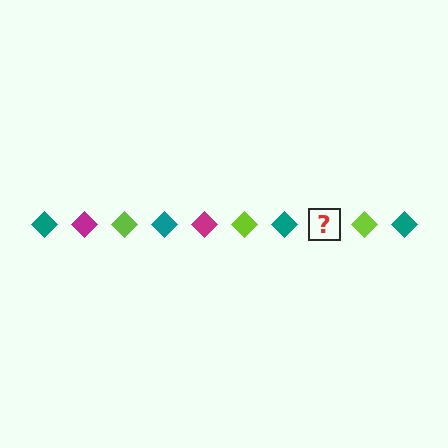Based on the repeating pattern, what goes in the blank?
The blank should be a magenta diamond.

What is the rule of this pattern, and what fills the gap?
The rule is that the pattern cycles through teal, magenta, lime diamonds. The gap should be filled with a magenta diamond.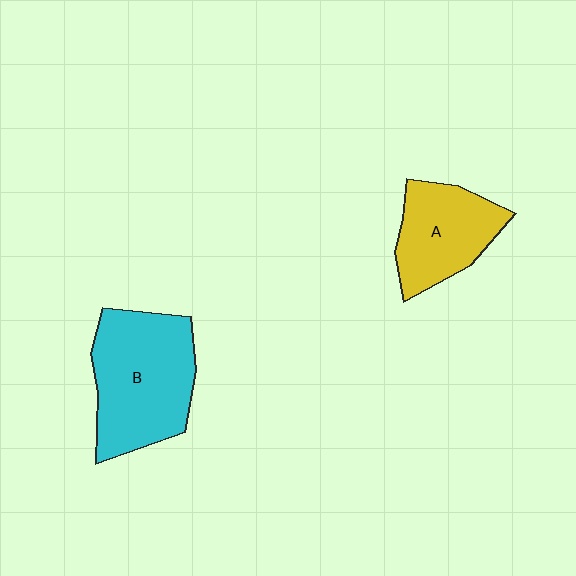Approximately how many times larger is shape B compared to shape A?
Approximately 1.5 times.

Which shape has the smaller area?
Shape A (yellow).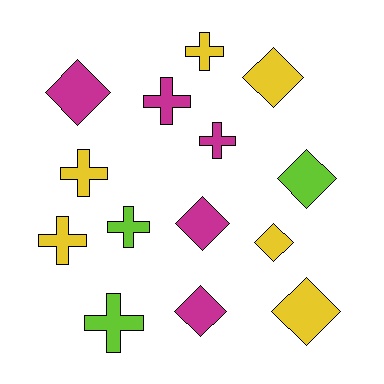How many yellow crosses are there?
There are 3 yellow crosses.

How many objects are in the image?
There are 14 objects.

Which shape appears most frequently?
Diamond, with 7 objects.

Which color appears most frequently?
Yellow, with 6 objects.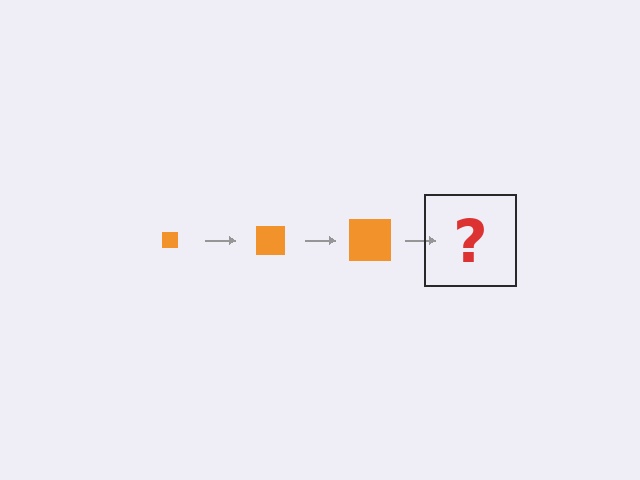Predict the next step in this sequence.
The next step is an orange square, larger than the previous one.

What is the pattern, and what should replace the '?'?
The pattern is that the square gets progressively larger each step. The '?' should be an orange square, larger than the previous one.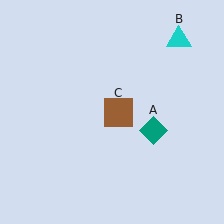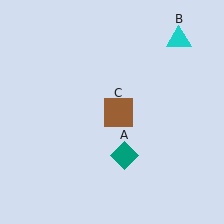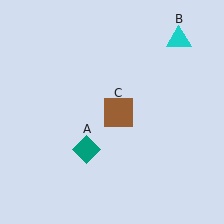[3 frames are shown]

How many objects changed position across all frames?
1 object changed position: teal diamond (object A).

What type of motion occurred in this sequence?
The teal diamond (object A) rotated clockwise around the center of the scene.